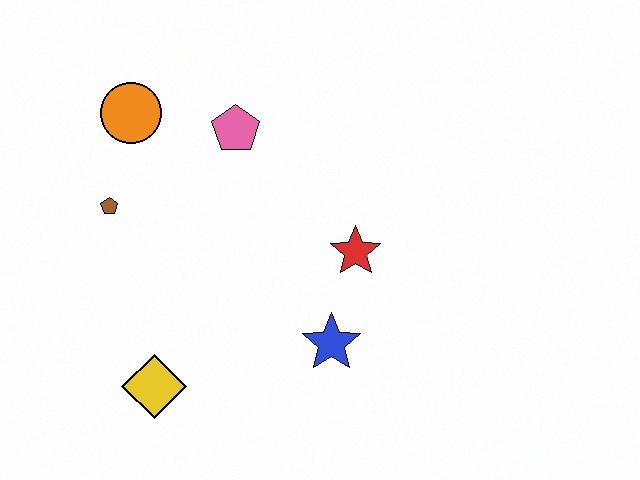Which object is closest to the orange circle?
The brown pentagon is closest to the orange circle.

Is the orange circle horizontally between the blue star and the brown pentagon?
Yes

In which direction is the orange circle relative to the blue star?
The orange circle is above the blue star.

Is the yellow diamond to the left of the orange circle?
No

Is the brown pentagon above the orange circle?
No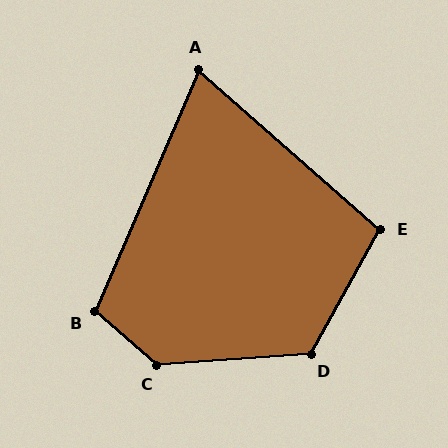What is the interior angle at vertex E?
Approximately 102 degrees (obtuse).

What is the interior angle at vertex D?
Approximately 123 degrees (obtuse).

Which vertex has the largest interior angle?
C, at approximately 135 degrees.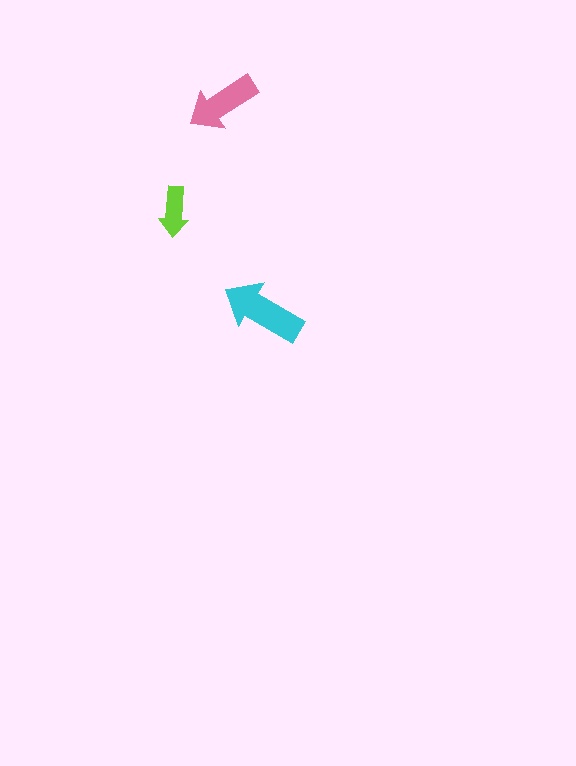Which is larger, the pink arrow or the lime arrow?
The pink one.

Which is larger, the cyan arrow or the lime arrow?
The cyan one.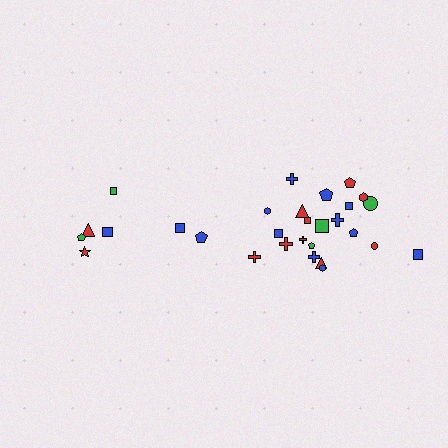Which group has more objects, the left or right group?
The right group.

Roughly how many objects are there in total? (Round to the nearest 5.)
Roughly 30 objects in total.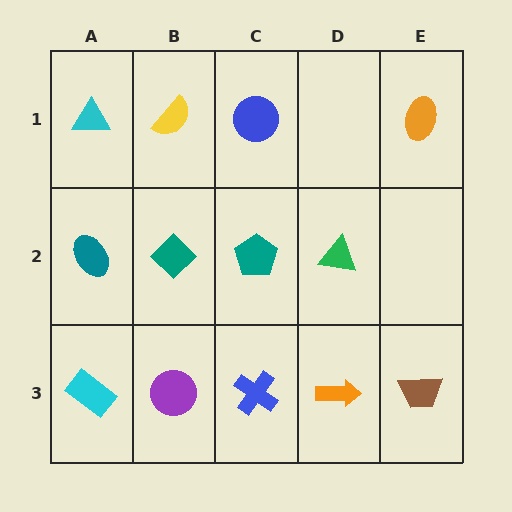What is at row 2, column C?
A teal pentagon.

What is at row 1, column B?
A yellow semicircle.